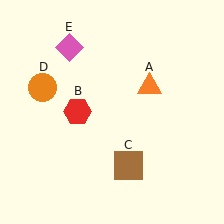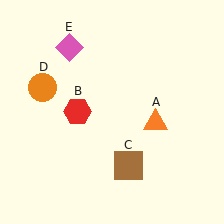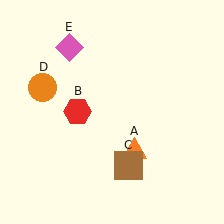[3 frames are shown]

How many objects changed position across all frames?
1 object changed position: orange triangle (object A).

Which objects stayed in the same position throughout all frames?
Red hexagon (object B) and brown square (object C) and orange circle (object D) and pink diamond (object E) remained stationary.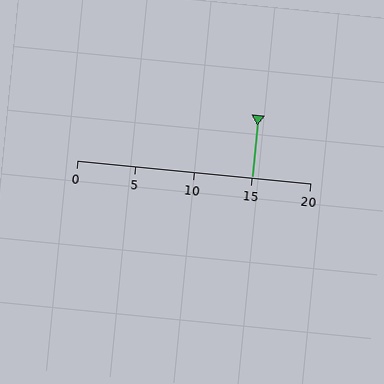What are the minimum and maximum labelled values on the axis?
The axis runs from 0 to 20.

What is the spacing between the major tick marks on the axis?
The major ticks are spaced 5 apart.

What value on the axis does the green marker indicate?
The marker indicates approximately 15.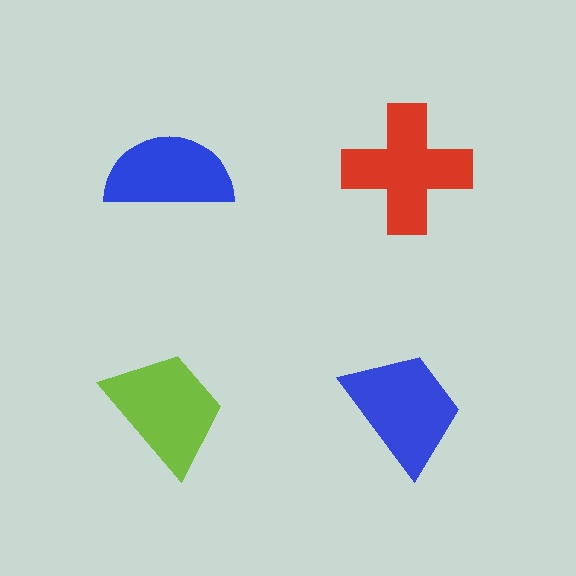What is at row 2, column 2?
A blue trapezoid.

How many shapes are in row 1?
2 shapes.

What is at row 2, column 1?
A lime trapezoid.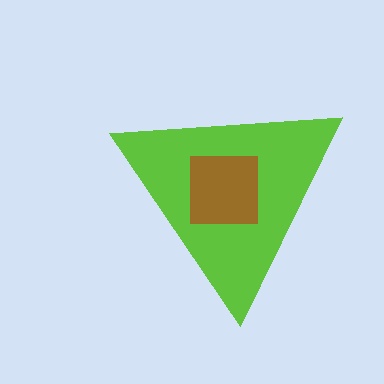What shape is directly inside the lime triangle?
The brown square.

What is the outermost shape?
The lime triangle.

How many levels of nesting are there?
2.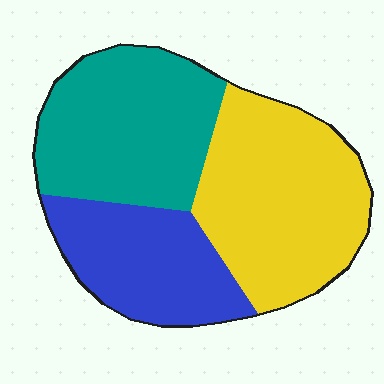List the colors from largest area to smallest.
From largest to smallest: yellow, teal, blue.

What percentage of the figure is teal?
Teal covers about 35% of the figure.